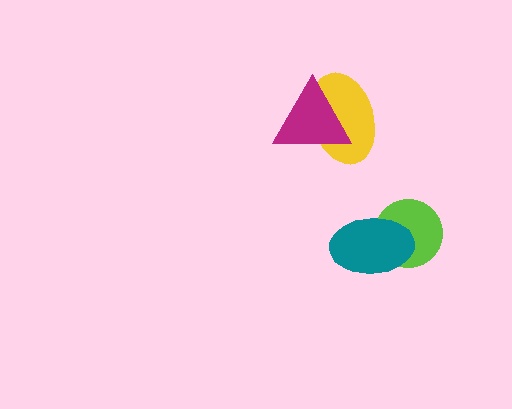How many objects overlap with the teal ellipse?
1 object overlaps with the teal ellipse.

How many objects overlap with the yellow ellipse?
1 object overlaps with the yellow ellipse.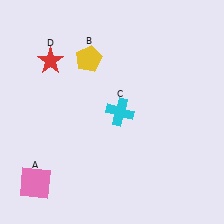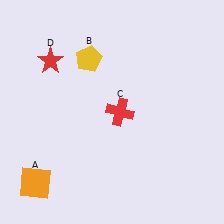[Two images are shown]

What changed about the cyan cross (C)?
In Image 1, C is cyan. In Image 2, it changed to red.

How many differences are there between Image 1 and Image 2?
There are 2 differences between the two images.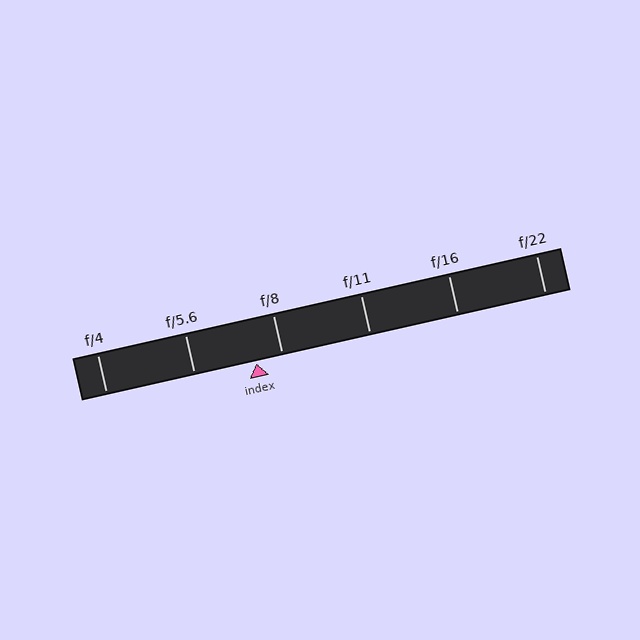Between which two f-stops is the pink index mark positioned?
The index mark is between f/5.6 and f/8.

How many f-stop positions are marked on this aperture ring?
There are 6 f-stop positions marked.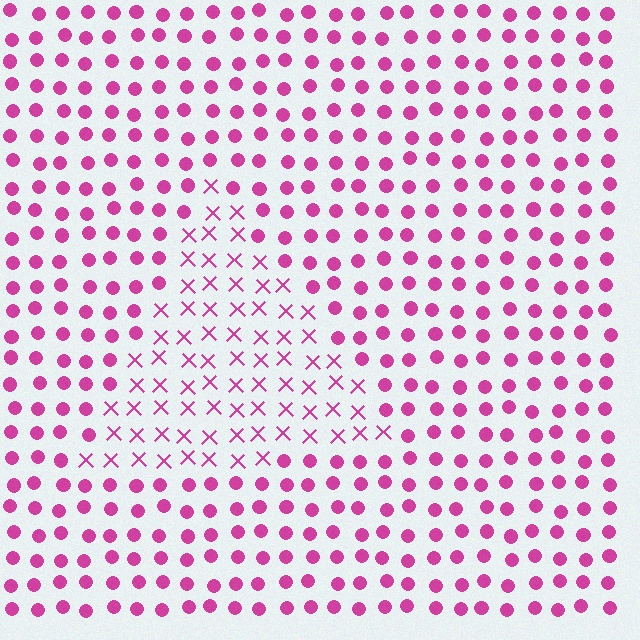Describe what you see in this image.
The image is filled with small magenta elements arranged in a uniform grid. A triangle-shaped region contains X marks, while the surrounding area contains circles. The boundary is defined purely by the change in element shape.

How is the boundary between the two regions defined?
The boundary is defined by a change in element shape: X marks inside vs. circles outside. All elements share the same color and spacing.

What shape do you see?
I see a triangle.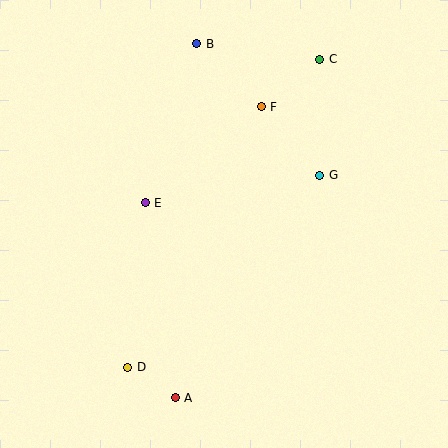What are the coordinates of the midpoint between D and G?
The midpoint between D and G is at (224, 271).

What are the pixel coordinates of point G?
Point G is at (320, 175).